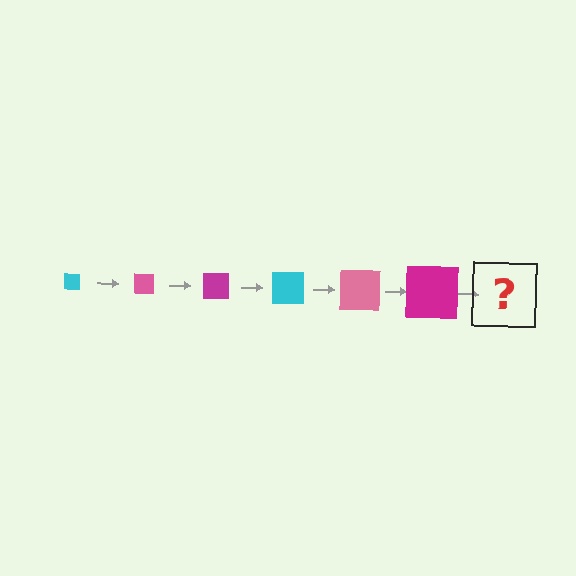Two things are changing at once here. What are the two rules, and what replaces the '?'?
The two rules are that the square grows larger each step and the color cycles through cyan, pink, and magenta. The '?' should be a cyan square, larger than the previous one.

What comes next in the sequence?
The next element should be a cyan square, larger than the previous one.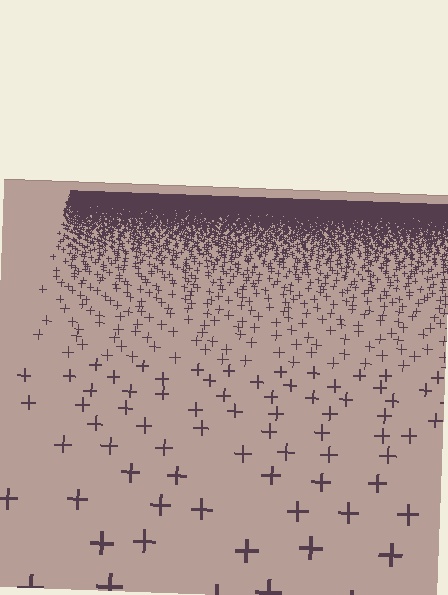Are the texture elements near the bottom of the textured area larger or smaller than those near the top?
Larger. Near the bottom, elements are closer to the viewer and appear at a bigger on-screen size.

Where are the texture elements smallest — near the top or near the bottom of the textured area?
Near the top.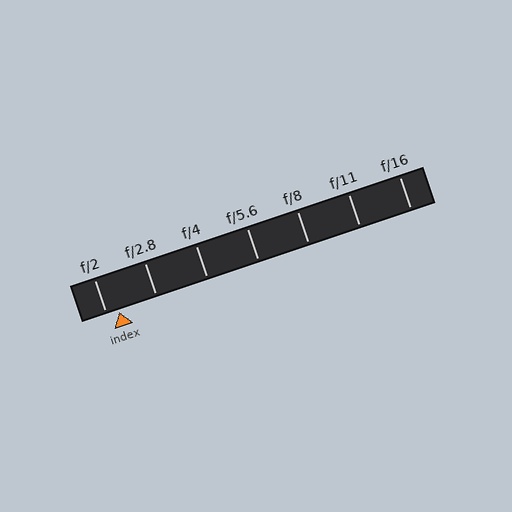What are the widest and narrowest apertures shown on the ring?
The widest aperture shown is f/2 and the narrowest is f/16.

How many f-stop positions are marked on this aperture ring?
There are 7 f-stop positions marked.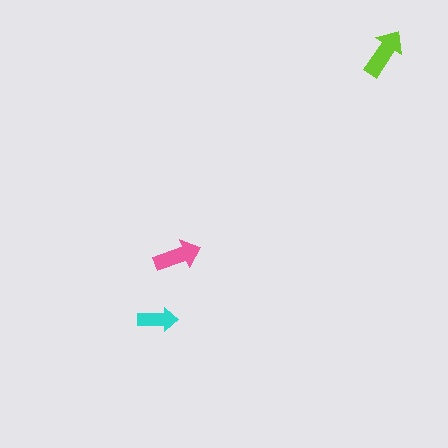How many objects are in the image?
There are 3 objects in the image.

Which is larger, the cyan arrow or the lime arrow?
The lime one.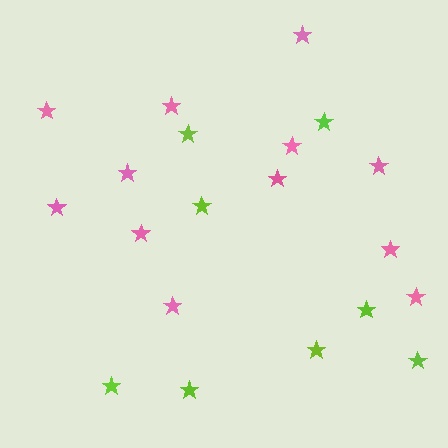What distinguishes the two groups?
There are 2 groups: one group of lime stars (8) and one group of pink stars (12).